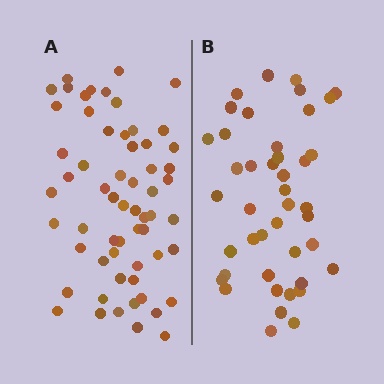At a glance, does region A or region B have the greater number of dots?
Region A (the left region) has more dots.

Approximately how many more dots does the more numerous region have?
Region A has approximately 15 more dots than region B.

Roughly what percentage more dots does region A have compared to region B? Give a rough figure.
About 40% more.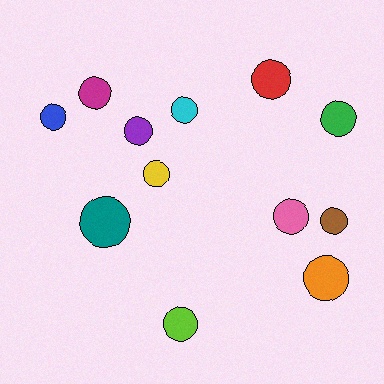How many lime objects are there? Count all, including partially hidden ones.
There is 1 lime object.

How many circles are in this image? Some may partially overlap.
There are 12 circles.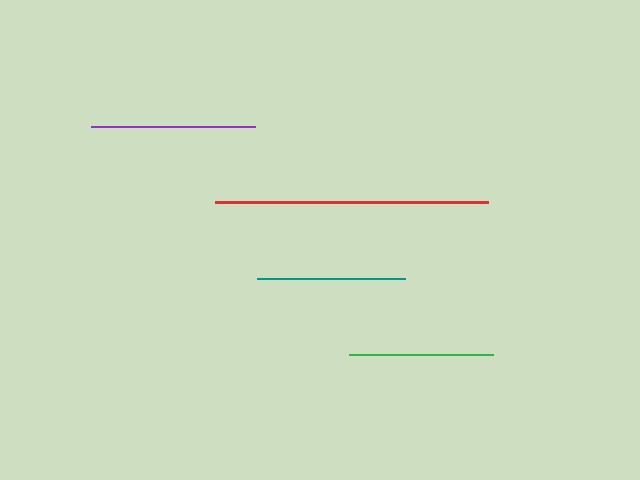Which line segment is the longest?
The red line is the longest at approximately 273 pixels.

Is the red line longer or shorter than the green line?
The red line is longer than the green line.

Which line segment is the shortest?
The green line is the shortest at approximately 143 pixels.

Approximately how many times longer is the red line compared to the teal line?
The red line is approximately 1.8 times the length of the teal line.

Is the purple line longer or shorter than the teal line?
The purple line is longer than the teal line.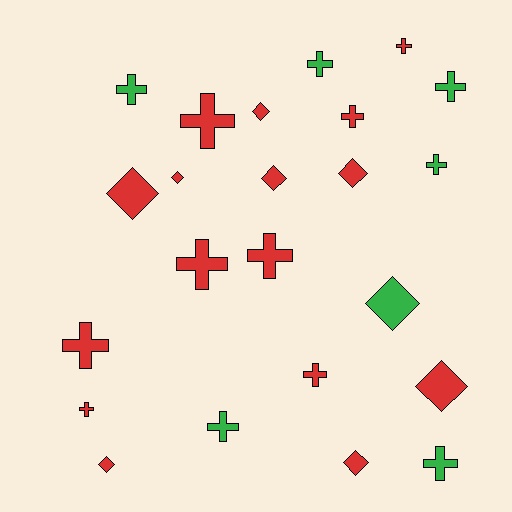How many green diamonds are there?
There is 1 green diamond.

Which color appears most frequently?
Red, with 16 objects.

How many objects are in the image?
There are 23 objects.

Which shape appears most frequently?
Cross, with 14 objects.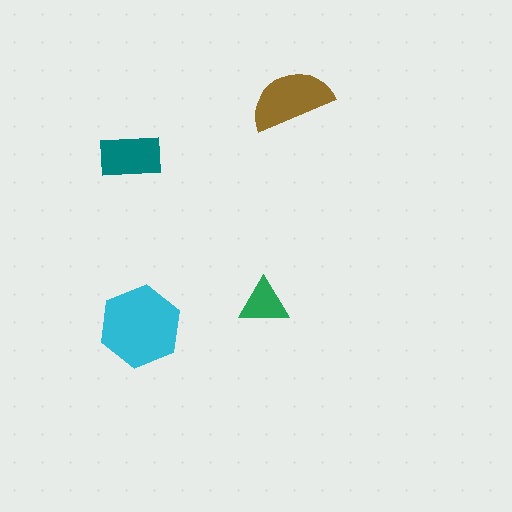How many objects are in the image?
There are 4 objects in the image.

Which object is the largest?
The cyan hexagon.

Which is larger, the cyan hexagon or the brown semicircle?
The cyan hexagon.